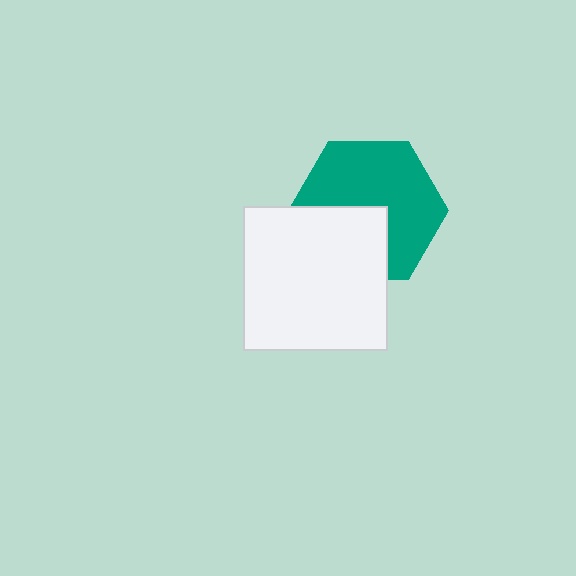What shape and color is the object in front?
The object in front is a white square.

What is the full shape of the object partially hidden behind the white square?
The partially hidden object is a teal hexagon.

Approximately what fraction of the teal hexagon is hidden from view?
Roughly 36% of the teal hexagon is hidden behind the white square.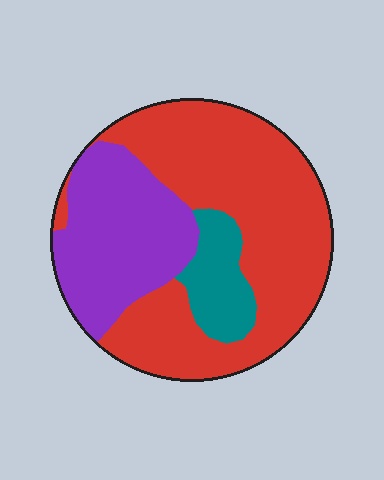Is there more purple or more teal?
Purple.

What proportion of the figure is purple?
Purple covers 30% of the figure.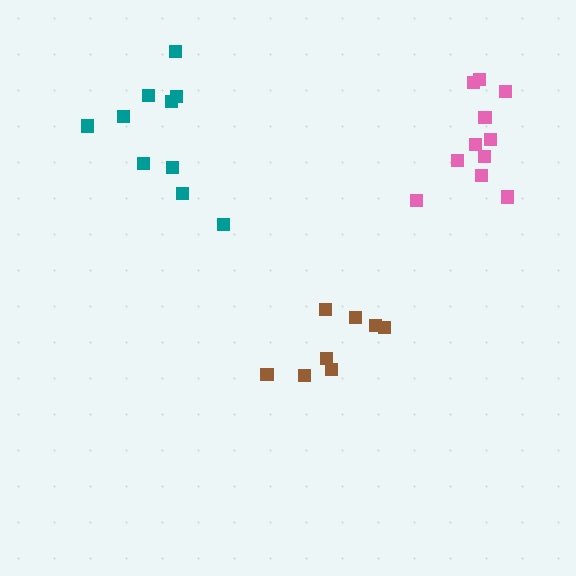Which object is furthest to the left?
The teal cluster is leftmost.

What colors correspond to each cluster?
The clusters are colored: brown, teal, pink.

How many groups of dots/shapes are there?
There are 3 groups.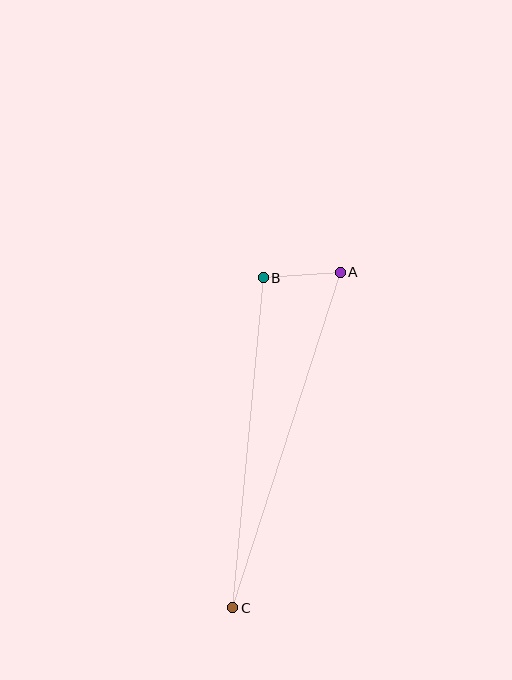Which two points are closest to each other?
Points A and B are closest to each other.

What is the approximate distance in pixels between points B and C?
The distance between B and C is approximately 331 pixels.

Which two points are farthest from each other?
Points A and C are farthest from each other.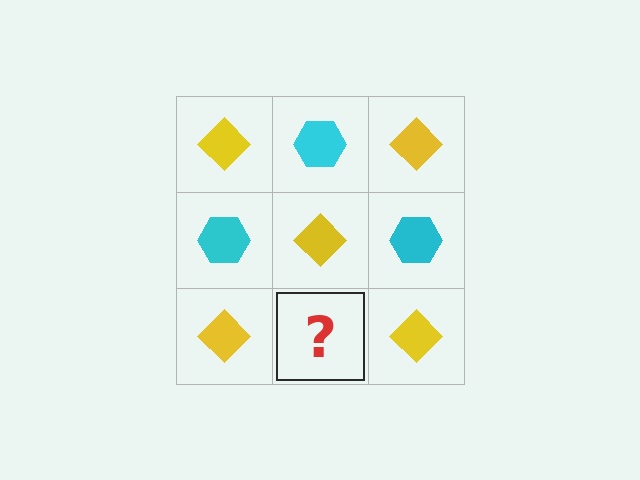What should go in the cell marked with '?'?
The missing cell should contain a cyan hexagon.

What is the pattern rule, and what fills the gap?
The rule is that it alternates yellow diamond and cyan hexagon in a checkerboard pattern. The gap should be filled with a cyan hexagon.